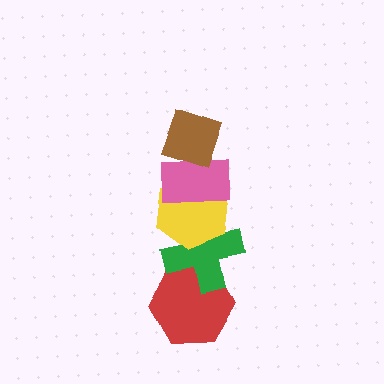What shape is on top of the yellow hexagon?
The pink rectangle is on top of the yellow hexagon.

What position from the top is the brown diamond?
The brown diamond is 1st from the top.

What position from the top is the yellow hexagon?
The yellow hexagon is 3rd from the top.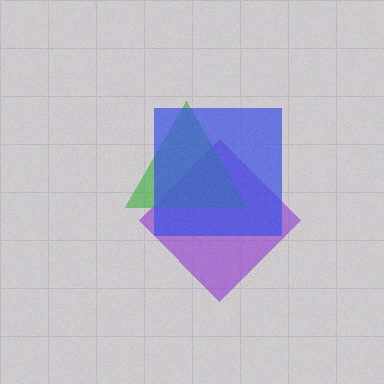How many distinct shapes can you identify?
There are 3 distinct shapes: a purple diamond, a green triangle, a blue square.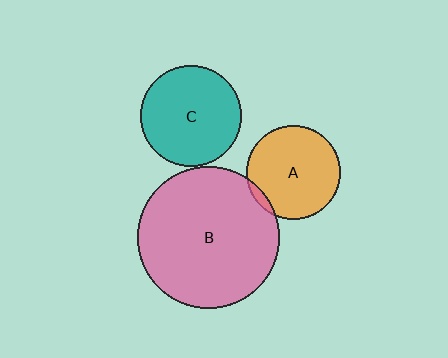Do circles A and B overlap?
Yes.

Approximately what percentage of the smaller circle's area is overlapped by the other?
Approximately 5%.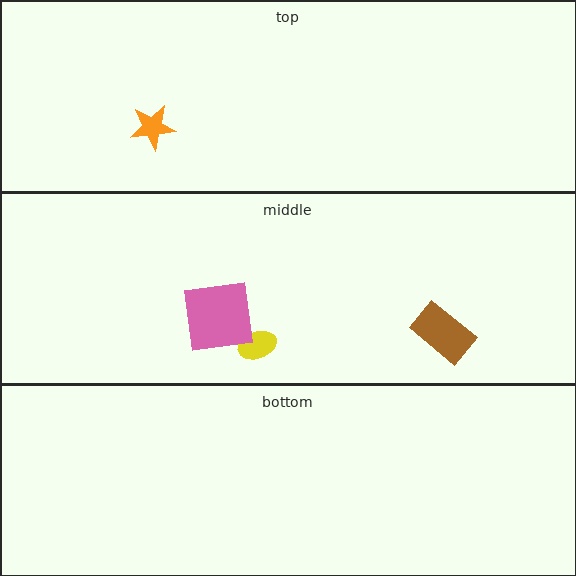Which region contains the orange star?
The top region.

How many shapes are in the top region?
1.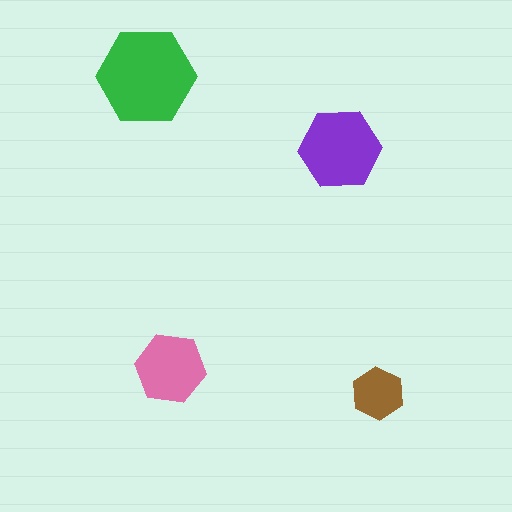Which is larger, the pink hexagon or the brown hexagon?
The pink one.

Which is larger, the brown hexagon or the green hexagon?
The green one.